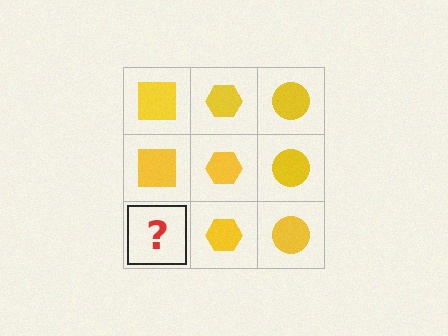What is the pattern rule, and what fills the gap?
The rule is that each column has a consistent shape. The gap should be filled with a yellow square.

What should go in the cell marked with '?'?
The missing cell should contain a yellow square.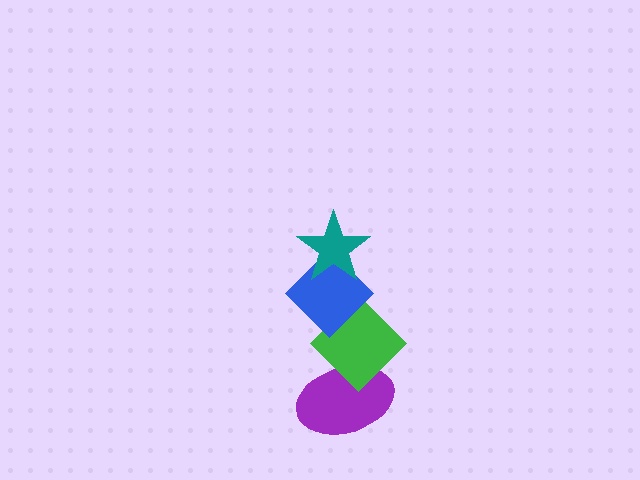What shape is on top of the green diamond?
The blue diamond is on top of the green diamond.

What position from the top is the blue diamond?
The blue diamond is 2nd from the top.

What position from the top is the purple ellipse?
The purple ellipse is 4th from the top.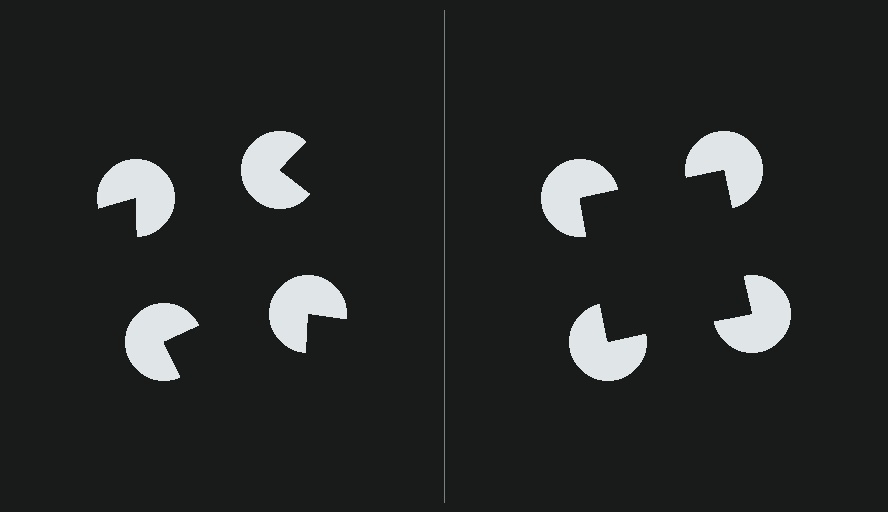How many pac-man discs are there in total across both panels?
8 — 4 on each side.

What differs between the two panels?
The pac-man discs are positioned identically on both sides; only the wedge orientations differ. On the right they align to a square; on the left they are misaligned.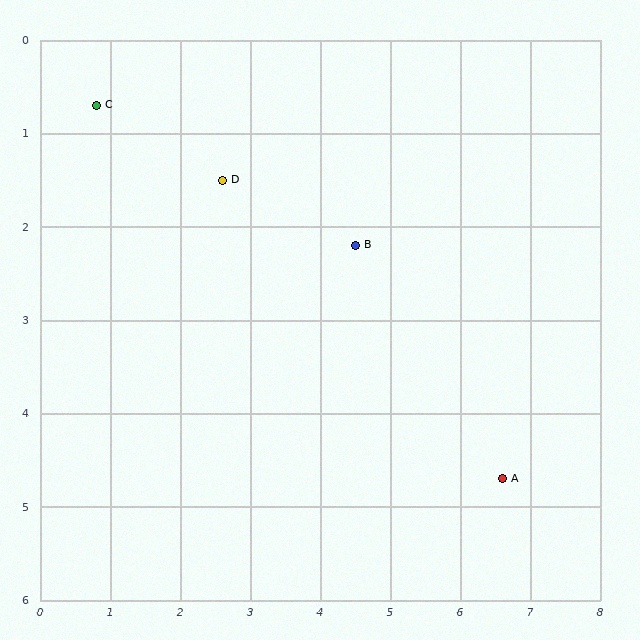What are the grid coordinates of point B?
Point B is at approximately (4.5, 2.2).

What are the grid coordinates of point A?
Point A is at approximately (6.6, 4.7).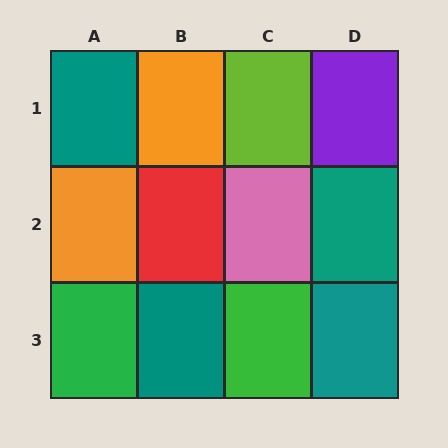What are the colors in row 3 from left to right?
Green, teal, green, teal.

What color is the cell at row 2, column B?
Red.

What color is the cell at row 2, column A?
Orange.